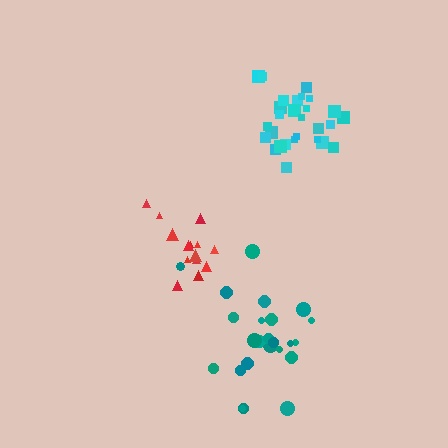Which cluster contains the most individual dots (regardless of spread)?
Cyan (28).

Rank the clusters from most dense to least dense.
cyan, red, teal.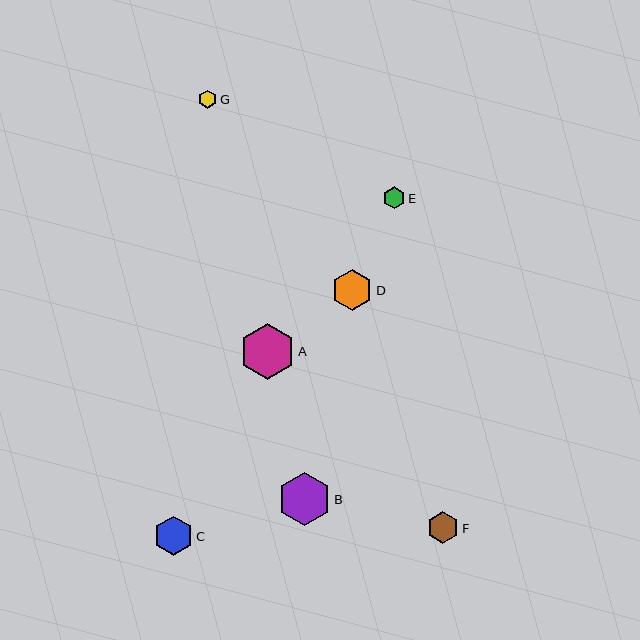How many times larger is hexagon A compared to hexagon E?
Hexagon A is approximately 2.5 times the size of hexagon E.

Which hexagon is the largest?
Hexagon A is the largest with a size of approximately 56 pixels.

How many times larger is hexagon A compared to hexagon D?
Hexagon A is approximately 1.4 times the size of hexagon D.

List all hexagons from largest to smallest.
From largest to smallest: A, B, D, C, F, E, G.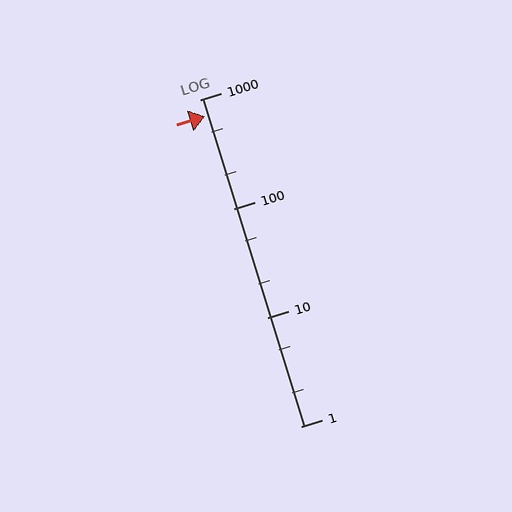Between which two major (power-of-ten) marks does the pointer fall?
The pointer is between 100 and 1000.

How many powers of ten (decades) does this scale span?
The scale spans 3 decades, from 1 to 1000.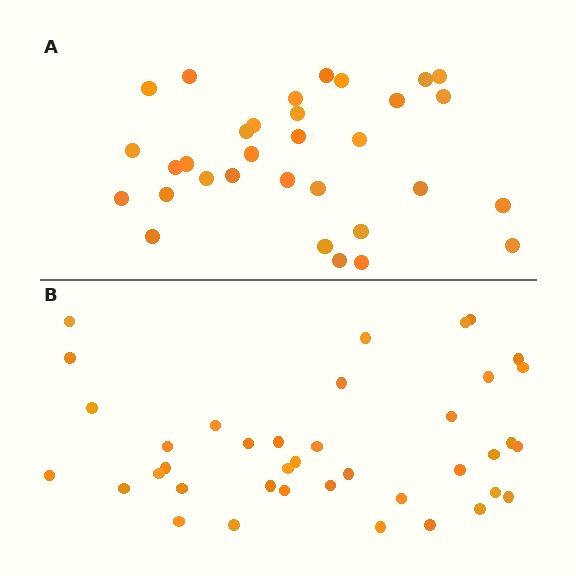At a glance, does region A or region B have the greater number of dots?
Region B (the bottom region) has more dots.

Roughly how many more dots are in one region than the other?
Region B has roughly 8 or so more dots than region A.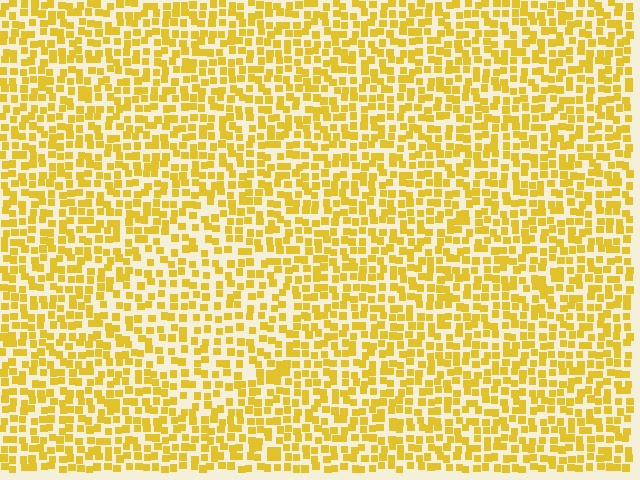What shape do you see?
I see a diamond.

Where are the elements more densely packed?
The elements are more densely packed outside the diamond boundary.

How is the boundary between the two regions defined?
The boundary is defined by a change in element density (approximately 1.4x ratio). All elements are the same color, size, and shape.